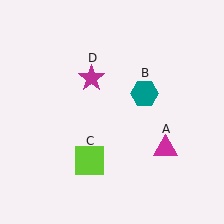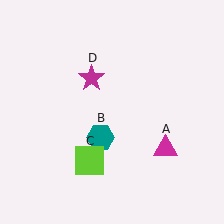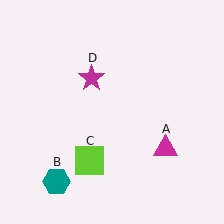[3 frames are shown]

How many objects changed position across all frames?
1 object changed position: teal hexagon (object B).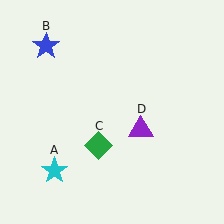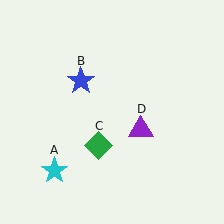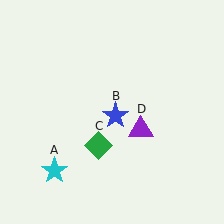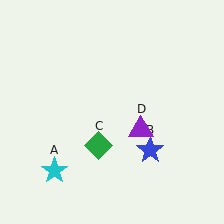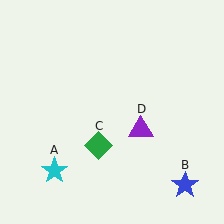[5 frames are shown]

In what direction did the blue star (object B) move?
The blue star (object B) moved down and to the right.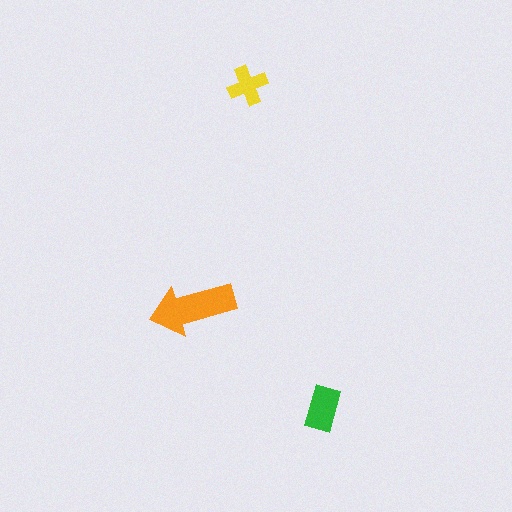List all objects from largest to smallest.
The orange arrow, the green rectangle, the yellow cross.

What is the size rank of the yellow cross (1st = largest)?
3rd.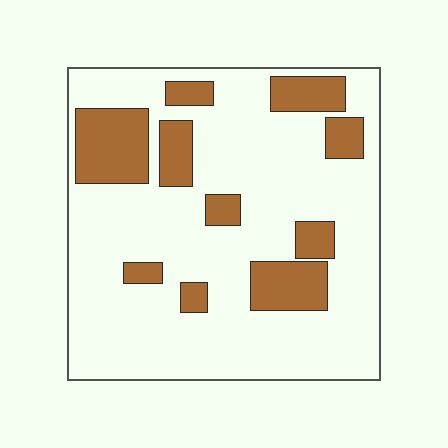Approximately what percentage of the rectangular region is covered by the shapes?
Approximately 20%.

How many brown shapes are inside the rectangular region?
10.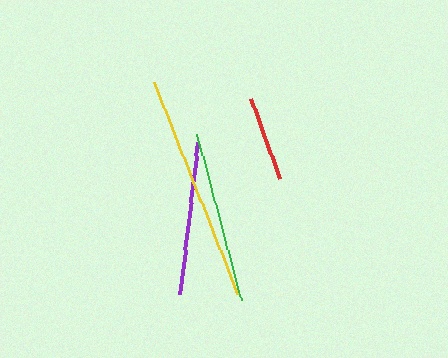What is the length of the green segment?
The green segment is approximately 173 pixels long.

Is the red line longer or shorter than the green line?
The green line is longer than the red line.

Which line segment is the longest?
The yellow line is the longest at approximately 227 pixels.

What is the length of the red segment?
The red segment is approximately 84 pixels long.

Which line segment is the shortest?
The red line is the shortest at approximately 84 pixels.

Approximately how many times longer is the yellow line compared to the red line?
The yellow line is approximately 2.7 times the length of the red line.